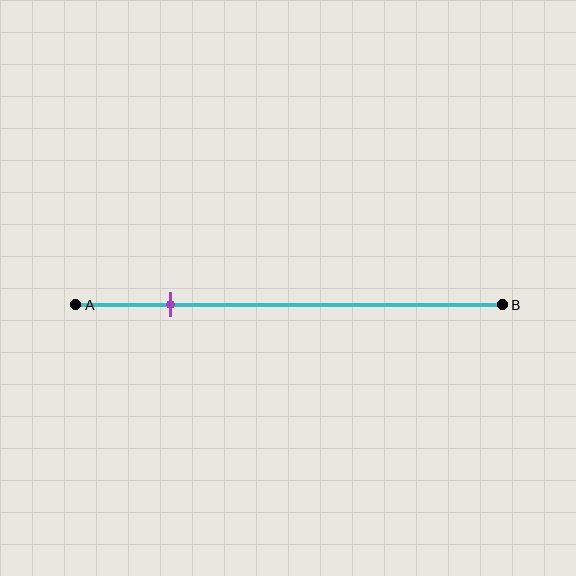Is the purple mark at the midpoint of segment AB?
No, the mark is at about 20% from A, not at the 50% midpoint.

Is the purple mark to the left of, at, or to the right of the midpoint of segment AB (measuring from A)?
The purple mark is to the left of the midpoint of segment AB.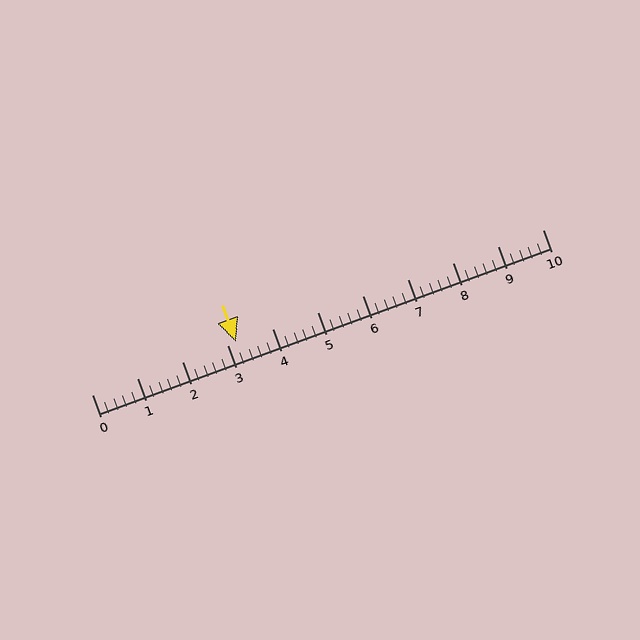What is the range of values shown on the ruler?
The ruler shows values from 0 to 10.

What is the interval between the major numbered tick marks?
The major tick marks are spaced 1 units apart.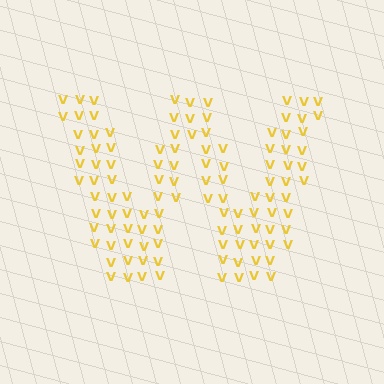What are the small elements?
The small elements are letter V's.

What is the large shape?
The large shape is the letter W.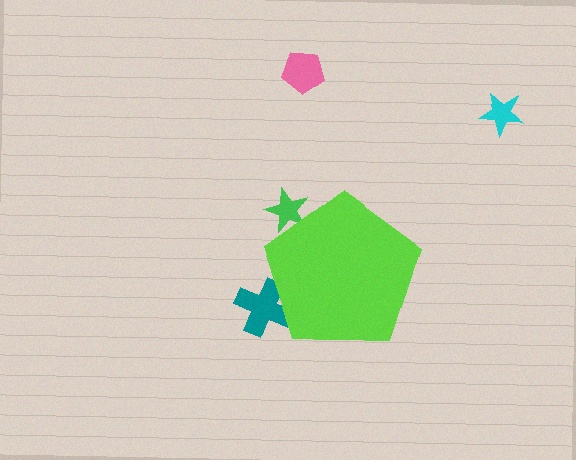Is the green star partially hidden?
Yes, the green star is partially hidden behind the lime pentagon.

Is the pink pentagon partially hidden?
No, the pink pentagon is fully visible.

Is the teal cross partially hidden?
Yes, the teal cross is partially hidden behind the lime pentagon.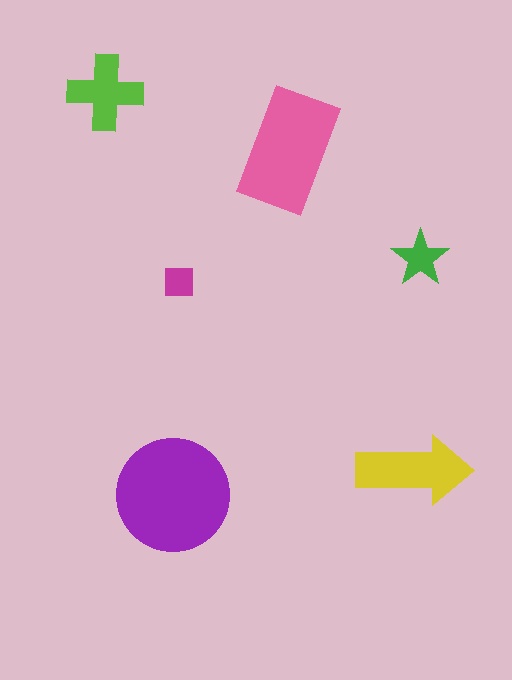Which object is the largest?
The purple circle.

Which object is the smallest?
The magenta square.